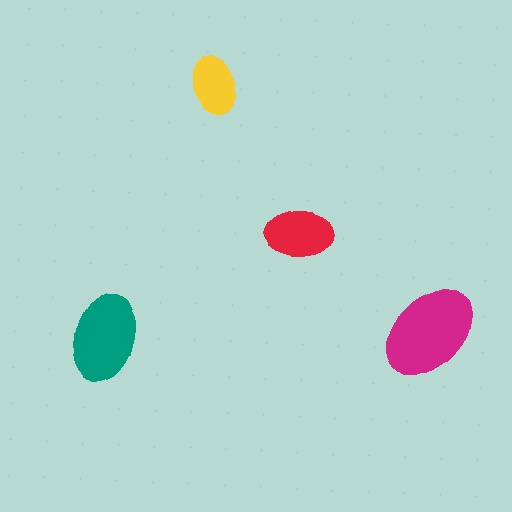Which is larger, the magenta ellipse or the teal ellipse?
The magenta one.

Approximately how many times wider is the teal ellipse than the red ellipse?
About 1.5 times wider.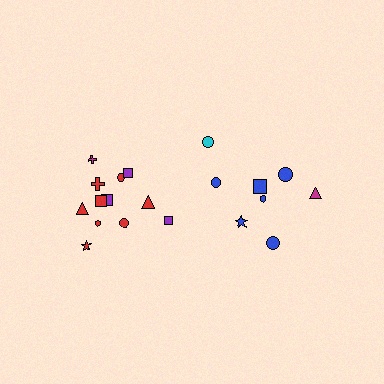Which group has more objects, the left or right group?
The left group.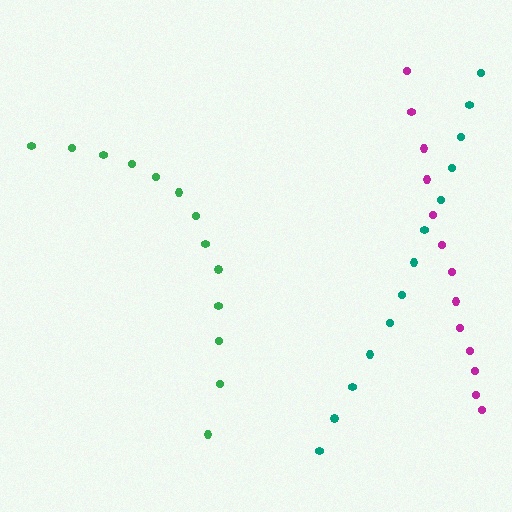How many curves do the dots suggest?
There are 3 distinct paths.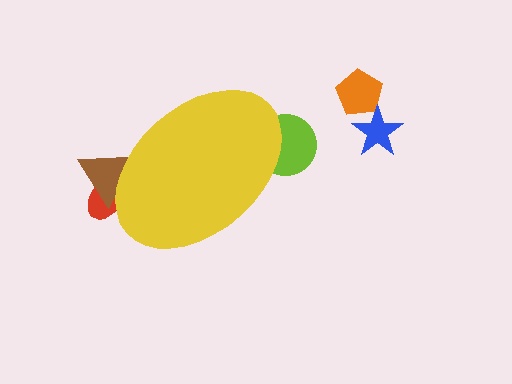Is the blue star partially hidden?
No, the blue star is fully visible.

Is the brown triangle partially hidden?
Yes, the brown triangle is partially hidden behind the yellow ellipse.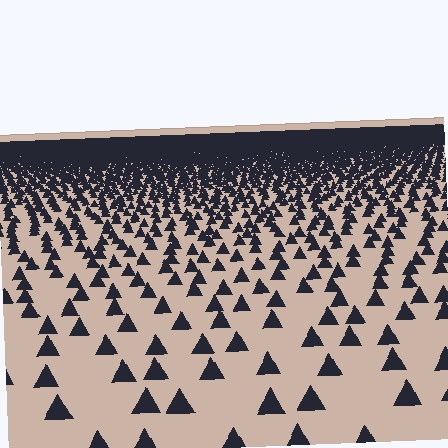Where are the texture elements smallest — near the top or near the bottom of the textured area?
Near the top.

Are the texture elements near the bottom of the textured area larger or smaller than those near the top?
Larger. Near the bottom, elements are closer to the viewer and appear at a bigger on-screen size.